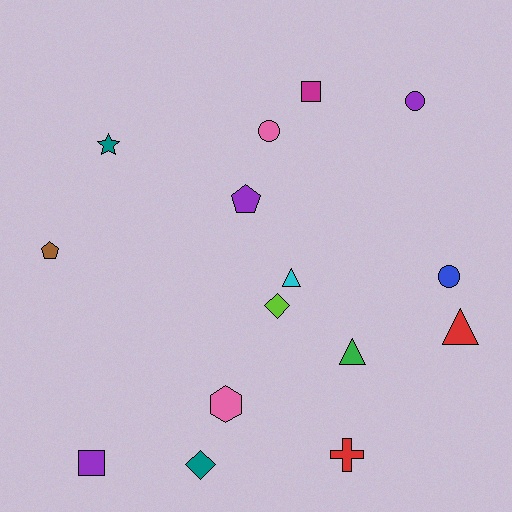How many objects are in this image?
There are 15 objects.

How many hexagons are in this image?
There is 1 hexagon.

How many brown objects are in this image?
There is 1 brown object.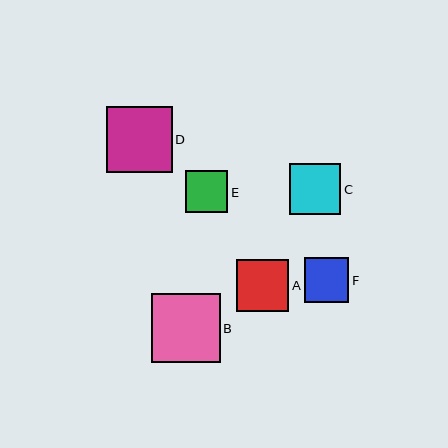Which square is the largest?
Square B is the largest with a size of approximately 69 pixels.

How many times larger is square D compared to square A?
Square D is approximately 1.3 times the size of square A.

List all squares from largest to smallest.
From largest to smallest: B, D, A, C, F, E.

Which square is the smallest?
Square E is the smallest with a size of approximately 43 pixels.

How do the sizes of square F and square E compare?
Square F and square E are approximately the same size.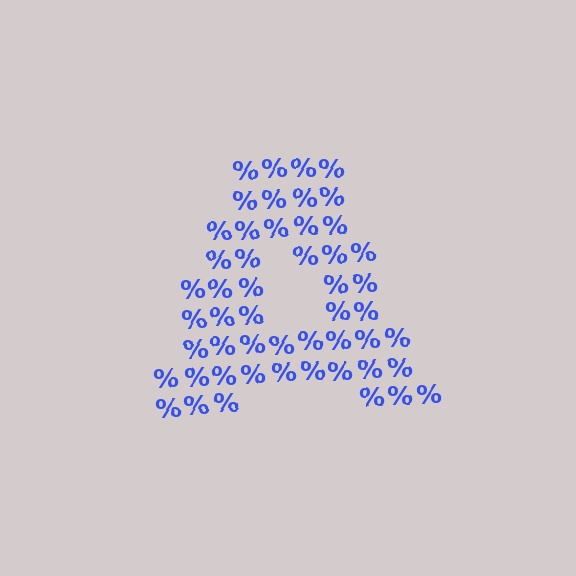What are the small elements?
The small elements are percent signs.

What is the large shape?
The large shape is the letter A.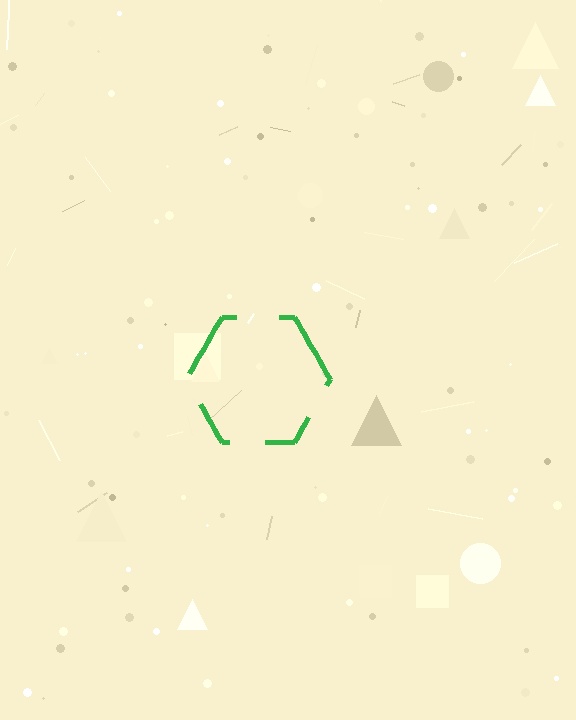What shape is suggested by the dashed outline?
The dashed outline suggests a hexagon.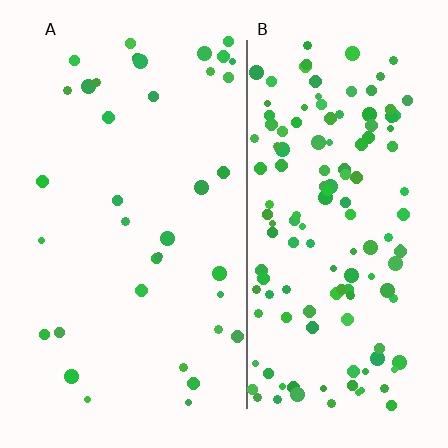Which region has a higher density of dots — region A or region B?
B (the right).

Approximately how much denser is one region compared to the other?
Approximately 3.8× — region B over region A.